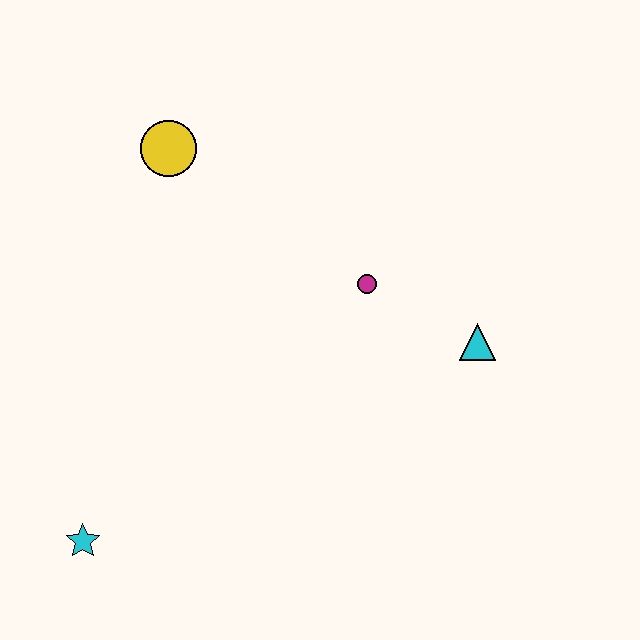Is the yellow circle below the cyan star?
No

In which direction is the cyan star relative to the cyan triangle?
The cyan star is to the left of the cyan triangle.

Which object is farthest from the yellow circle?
The cyan star is farthest from the yellow circle.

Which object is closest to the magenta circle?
The cyan triangle is closest to the magenta circle.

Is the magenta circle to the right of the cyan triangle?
No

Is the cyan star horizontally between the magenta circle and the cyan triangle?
No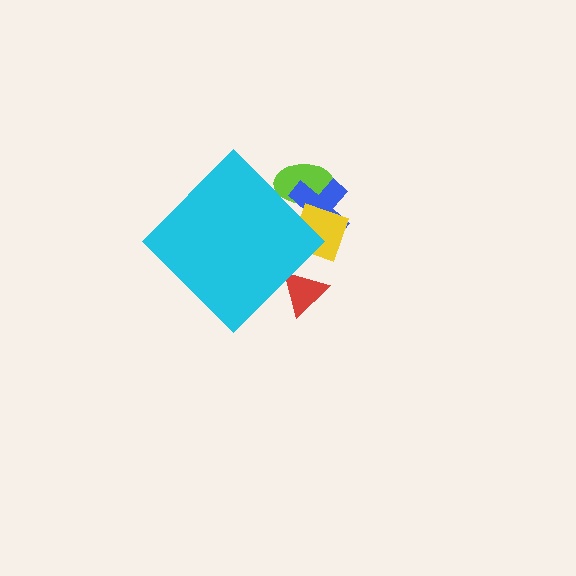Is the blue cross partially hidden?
Yes, the blue cross is partially hidden behind the cyan diamond.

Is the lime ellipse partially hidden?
Yes, the lime ellipse is partially hidden behind the cyan diamond.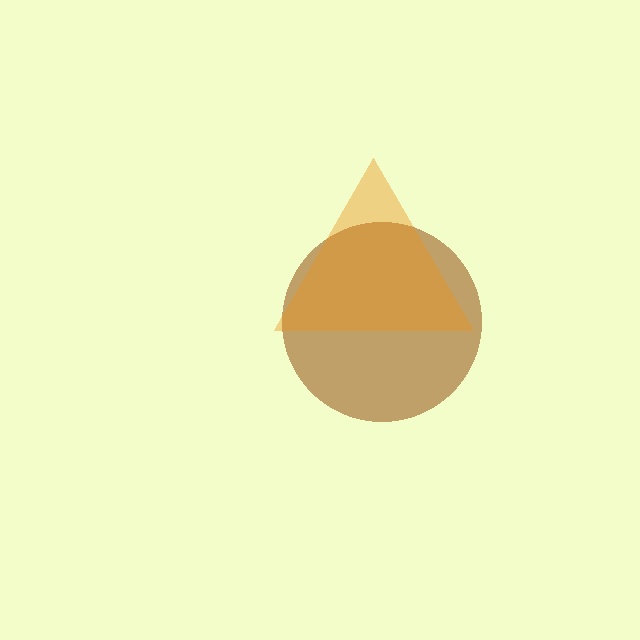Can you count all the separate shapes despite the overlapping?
Yes, there are 2 separate shapes.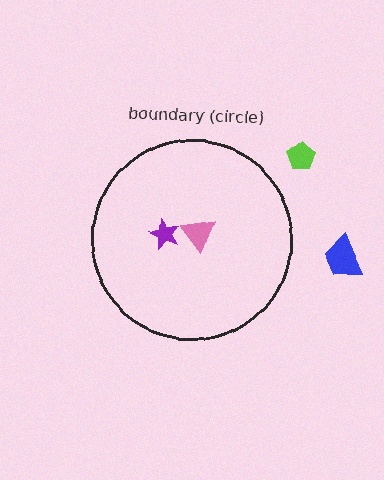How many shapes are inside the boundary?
2 inside, 2 outside.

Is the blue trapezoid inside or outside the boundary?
Outside.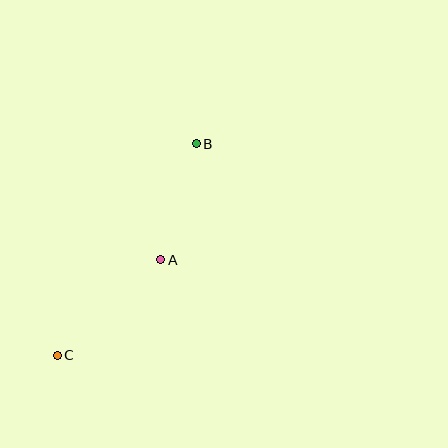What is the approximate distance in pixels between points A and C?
The distance between A and C is approximately 141 pixels.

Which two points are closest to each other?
Points A and B are closest to each other.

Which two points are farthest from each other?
Points B and C are farthest from each other.